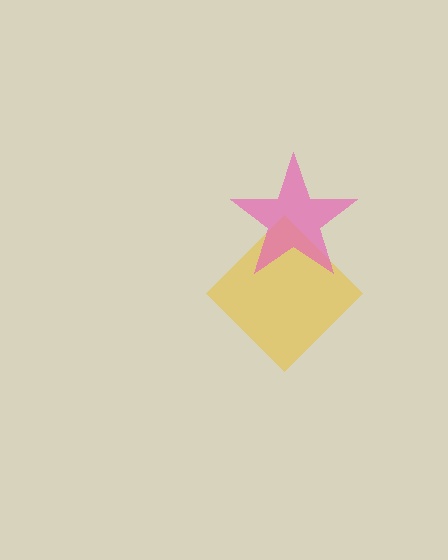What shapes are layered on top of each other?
The layered shapes are: a yellow diamond, a pink star.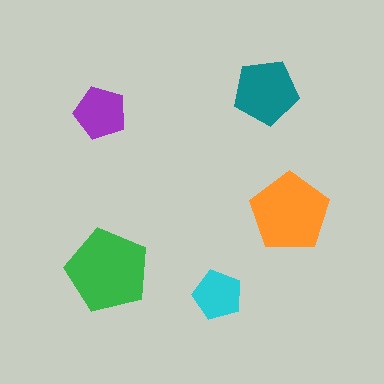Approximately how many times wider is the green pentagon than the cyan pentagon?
About 1.5 times wider.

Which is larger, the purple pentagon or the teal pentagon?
The teal one.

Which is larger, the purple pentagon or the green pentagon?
The green one.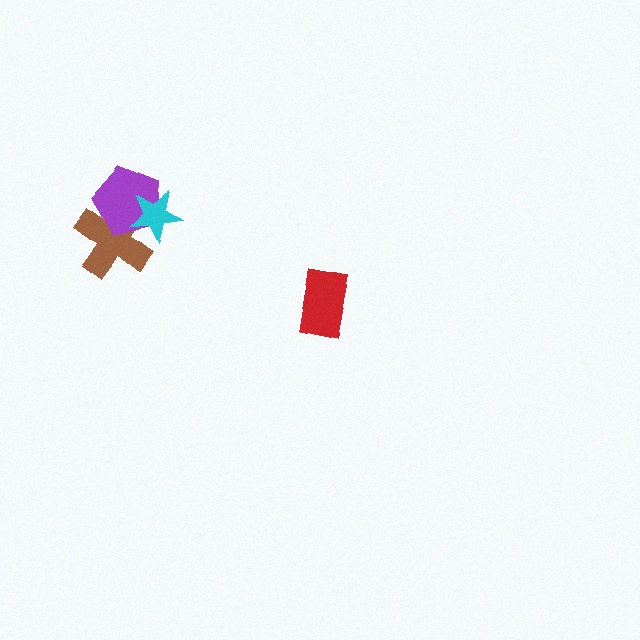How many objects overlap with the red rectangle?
0 objects overlap with the red rectangle.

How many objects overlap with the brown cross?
2 objects overlap with the brown cross.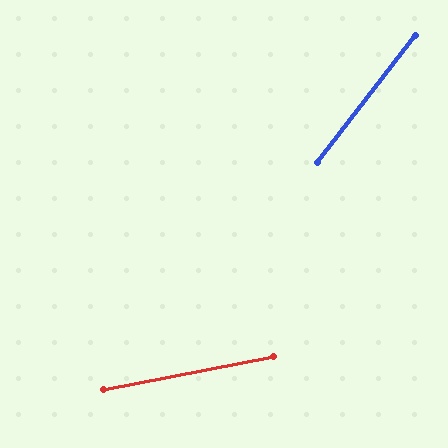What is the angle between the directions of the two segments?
Approximately 41 degrees.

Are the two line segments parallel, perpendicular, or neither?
Neither parallel nor perpendicular — they differ by about 41°.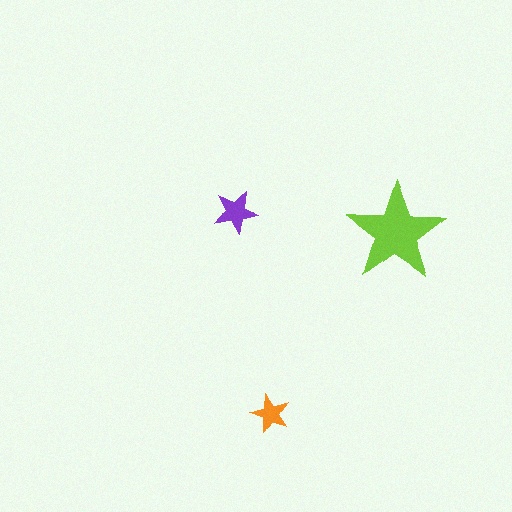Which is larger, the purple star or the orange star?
The purple one.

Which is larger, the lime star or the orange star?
The lime one.